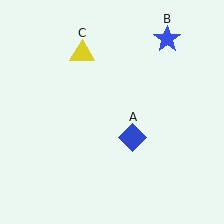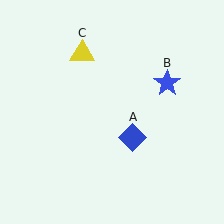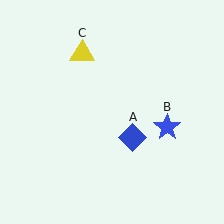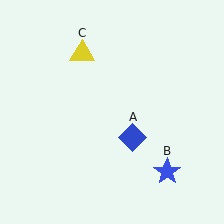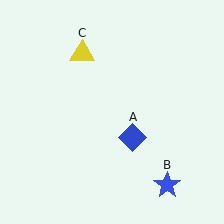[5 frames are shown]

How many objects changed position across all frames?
1 object changed position: blue star (object B).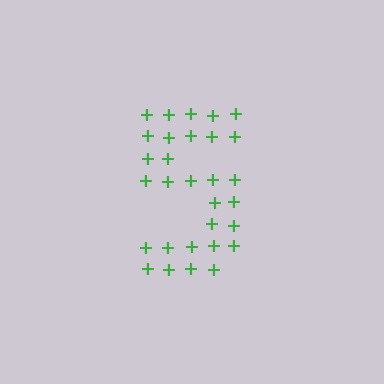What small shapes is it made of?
It is made of small plus signs.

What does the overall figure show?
The overall figure shows the digit 5.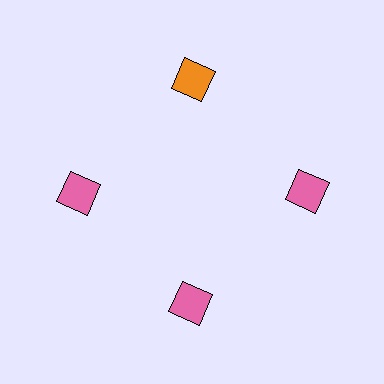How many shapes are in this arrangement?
There are 4 shapes arranged in a ring pattern.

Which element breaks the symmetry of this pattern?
The orange diamond at roughly the 12 o'clock position breaks the symmetry. All other shapes are pink diamonds.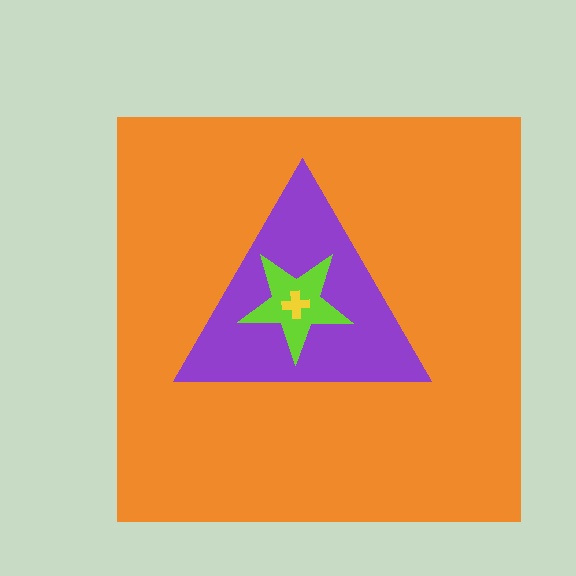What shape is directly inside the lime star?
The yellow cross.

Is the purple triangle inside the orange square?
Yes.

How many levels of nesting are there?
4.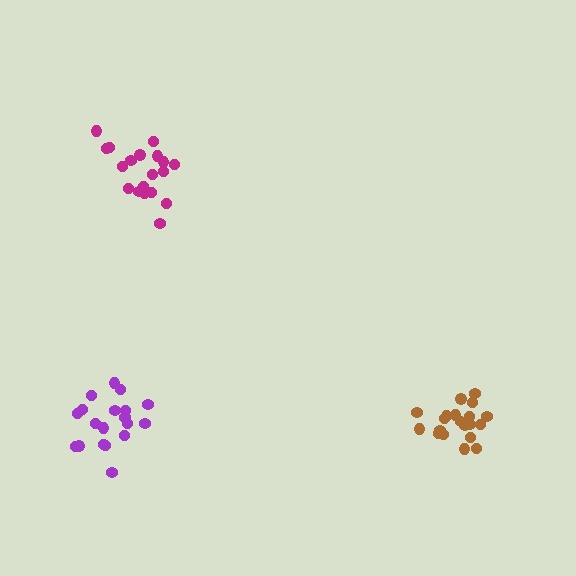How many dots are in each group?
Group 1: 21 dots, Group 2: 19 dots, Group 3: 19 dots (59 total).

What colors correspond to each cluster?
The clusters are colored: brown, magenta, purple.